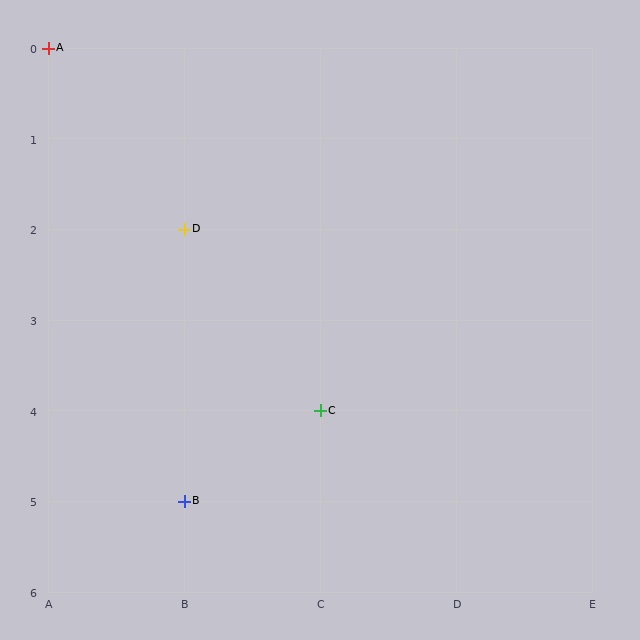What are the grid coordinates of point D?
Point D is at grid coordinates (B, 2).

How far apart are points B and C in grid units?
Points B and C are 1 column and 1 row apart (about 1.4 grid units diagonally).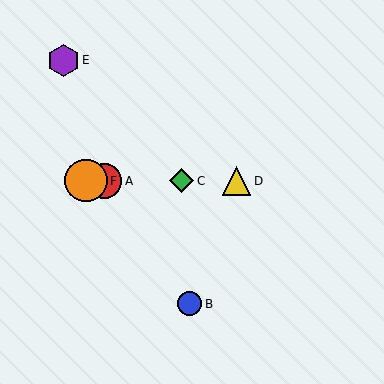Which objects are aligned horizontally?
Objects A, C, D, F are aligned horizontally.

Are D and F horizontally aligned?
Yes, both are at y≈181.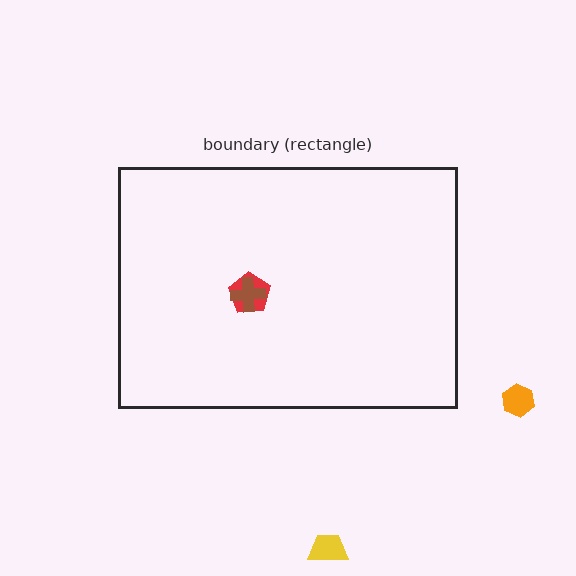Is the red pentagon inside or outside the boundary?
Inside.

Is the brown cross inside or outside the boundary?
Inside.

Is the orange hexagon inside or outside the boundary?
Outside.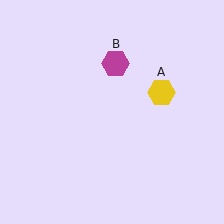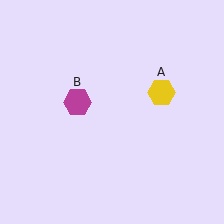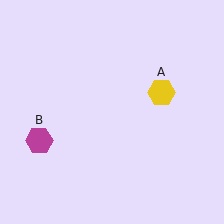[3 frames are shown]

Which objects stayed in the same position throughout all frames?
Yellow hexagon (object A) remained stationary.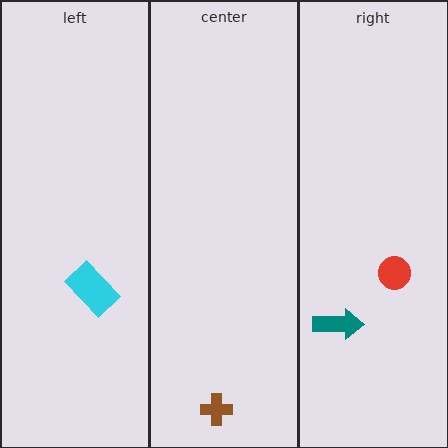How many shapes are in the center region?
1.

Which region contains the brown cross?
The center region.